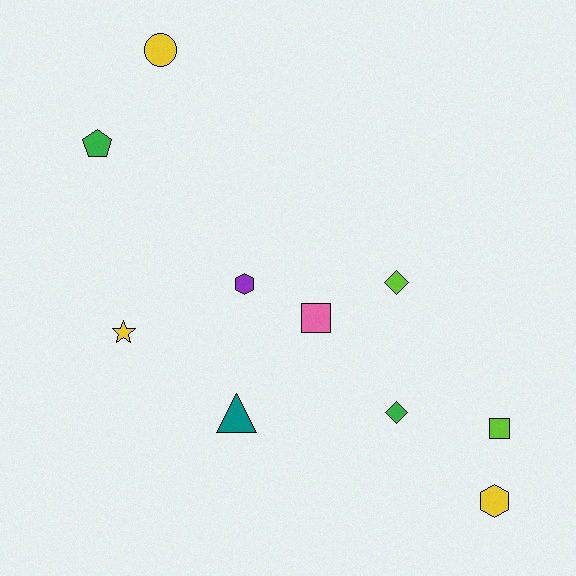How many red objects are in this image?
There are no red objects.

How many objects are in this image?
There are 10 objects.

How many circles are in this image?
There is 1 circle.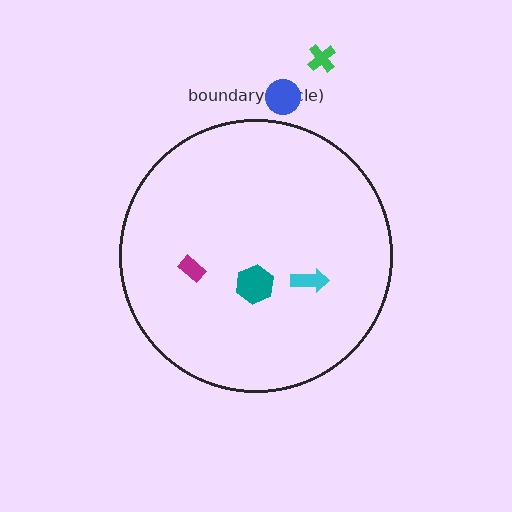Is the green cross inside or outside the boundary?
Outside.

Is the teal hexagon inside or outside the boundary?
Inside.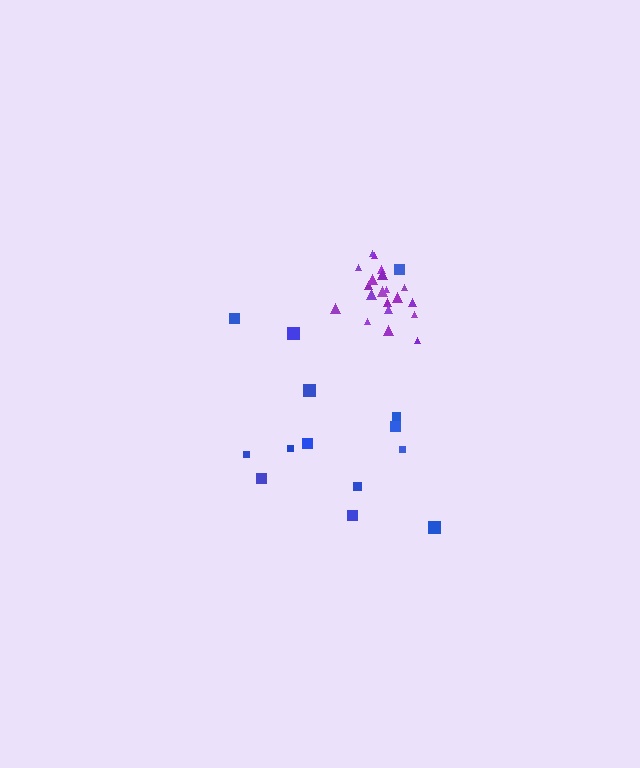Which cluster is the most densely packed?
Purple.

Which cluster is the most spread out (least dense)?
Blue.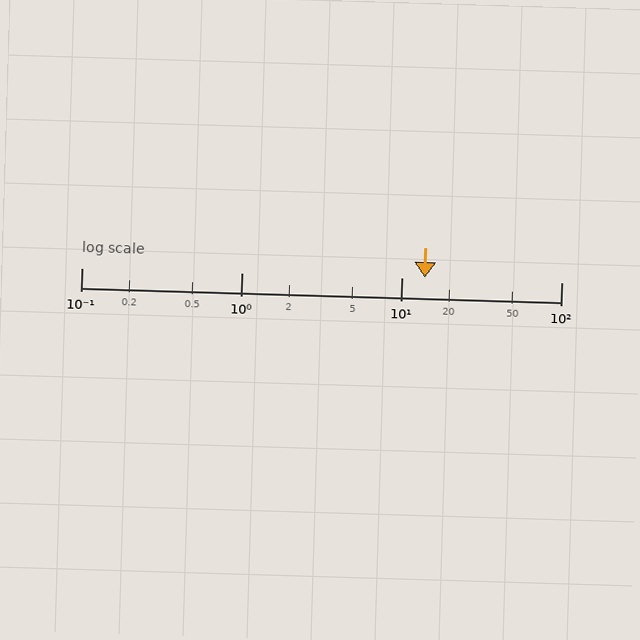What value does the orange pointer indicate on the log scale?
The pointer indicates approximately 14.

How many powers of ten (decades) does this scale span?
The scale spans 3 decades, from 0.1 to 100.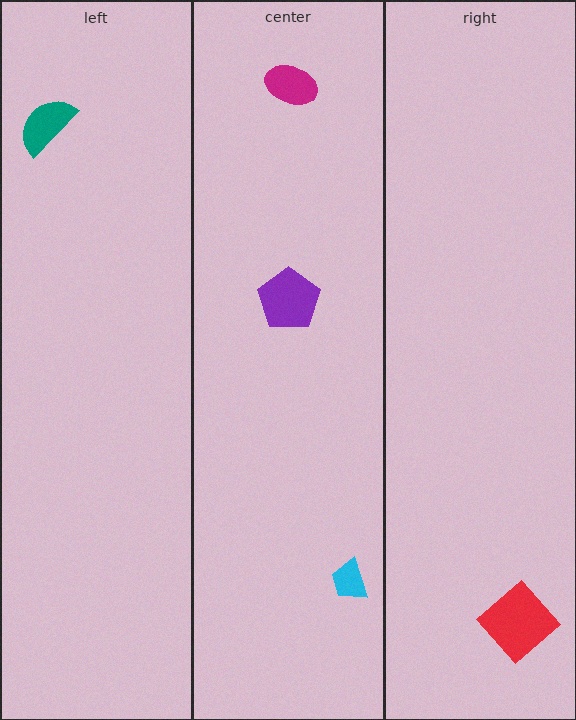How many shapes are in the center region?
3.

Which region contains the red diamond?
The right region.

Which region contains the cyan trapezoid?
The center region.